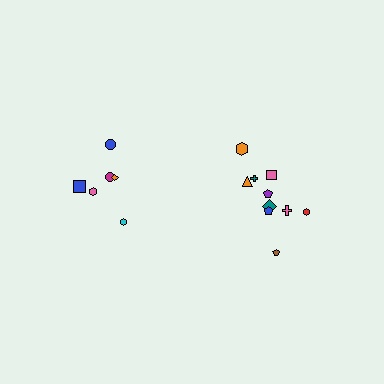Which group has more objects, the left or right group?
The right group.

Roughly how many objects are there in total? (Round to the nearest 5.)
Roughly 15 objects in total.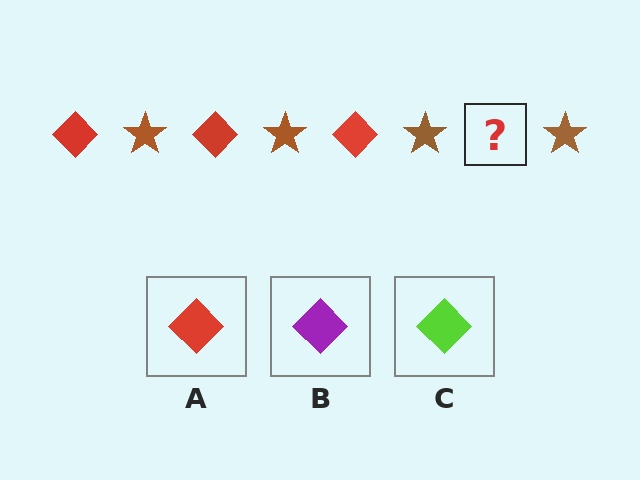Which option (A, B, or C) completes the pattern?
A.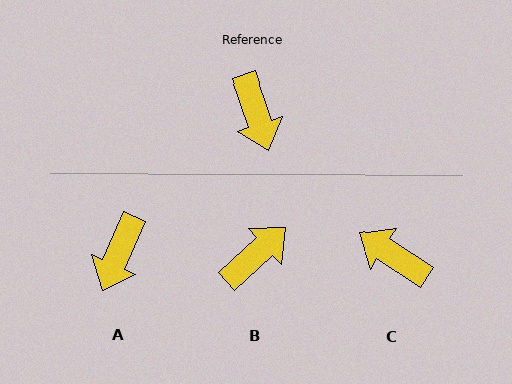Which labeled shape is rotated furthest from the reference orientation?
C, about 142 degrees away.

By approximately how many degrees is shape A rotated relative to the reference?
Approximately 42 degrees clockwise.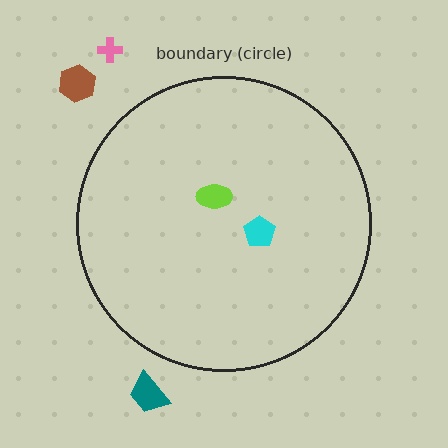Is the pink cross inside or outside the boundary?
Outside.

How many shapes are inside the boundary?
2 inside, 3 outside.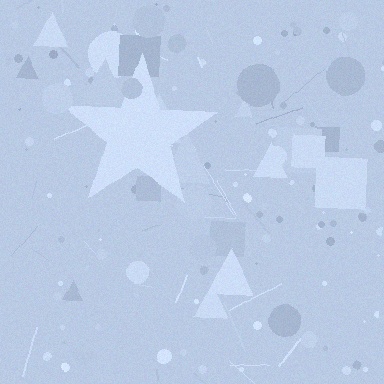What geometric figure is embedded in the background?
A star is embedded in the background.